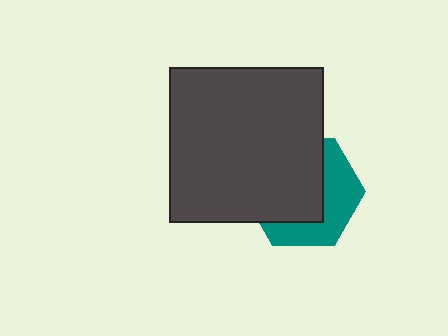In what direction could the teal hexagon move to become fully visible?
The teal hexagon could move toward the lower-right. That would shift it out from behind the dark gray square entirely.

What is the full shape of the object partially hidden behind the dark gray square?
The partially hidden object is a teal hexagon.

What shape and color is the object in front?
The object in front is a dark gray square.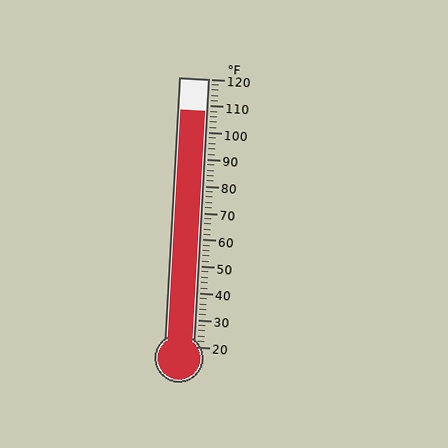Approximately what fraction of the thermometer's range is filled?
The thermometer is filled to approximately 90% of its range.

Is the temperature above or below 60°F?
The temperature is above 60°F.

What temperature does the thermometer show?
The thermometer shows approximately 108°F.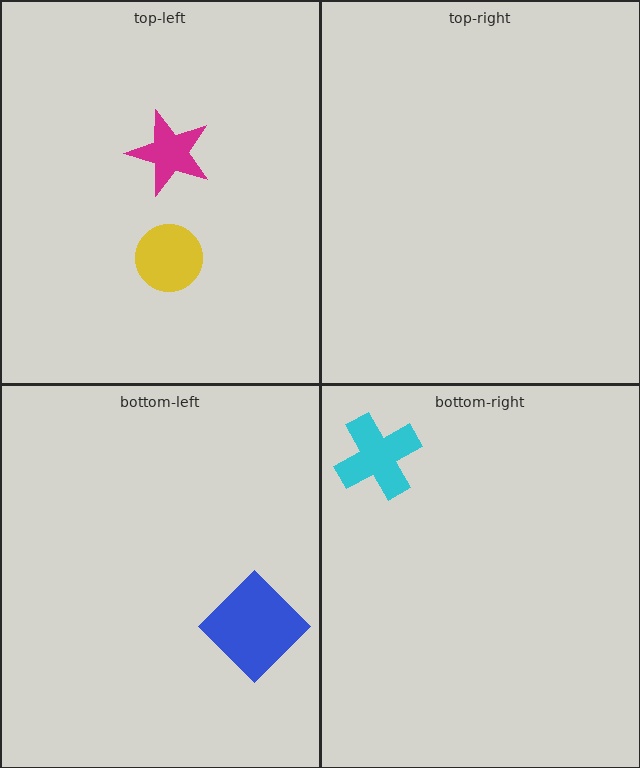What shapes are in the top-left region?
The magenta star, the yellow circle.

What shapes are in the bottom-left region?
The blue diamond.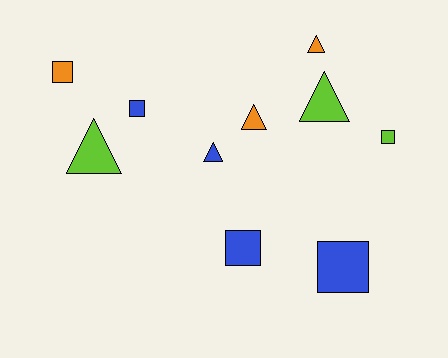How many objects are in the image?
There are 10 objects.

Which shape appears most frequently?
Triangle, with 5 objects.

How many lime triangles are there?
There are 2 lime triangles.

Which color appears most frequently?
Blue, with 4 objects.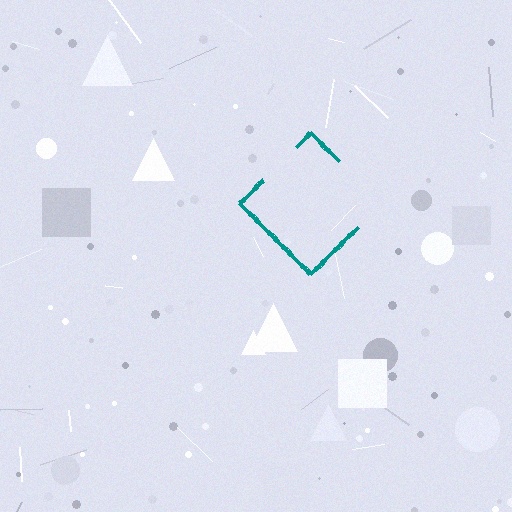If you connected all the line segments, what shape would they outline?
They would outline a diamond.